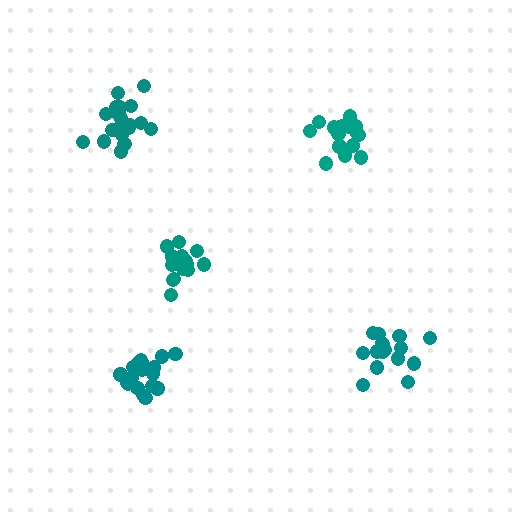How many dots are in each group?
Group 1: 16 dots, Group 2: 16 dots, Group 3: 16 dots, Group 4: 20 dots, Group 5: 20 dots (88 total).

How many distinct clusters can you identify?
There are 5 distinct clusters.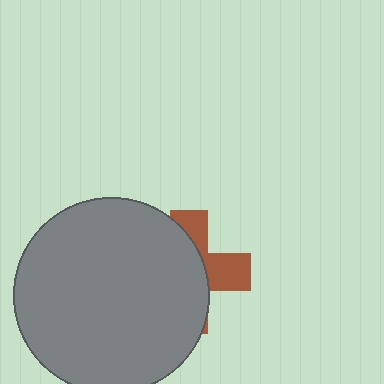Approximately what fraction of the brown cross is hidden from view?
Roughly 66% of the brown cross is hidden behind the gray circle.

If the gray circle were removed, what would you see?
You would see the complete brown cross.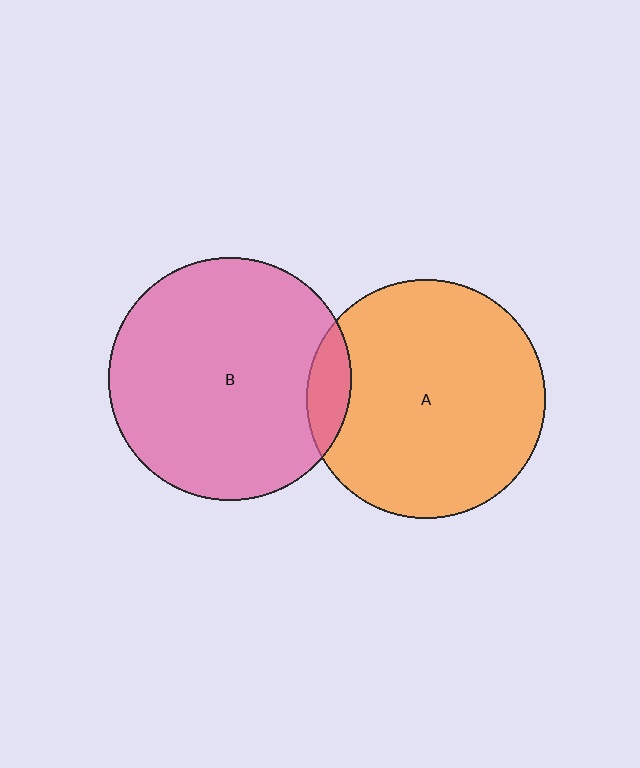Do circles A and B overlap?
Yes.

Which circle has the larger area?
Circle B (pink).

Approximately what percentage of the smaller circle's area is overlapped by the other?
Approximately 10%.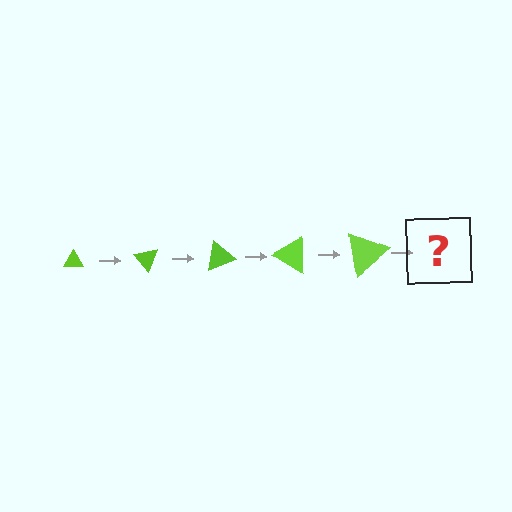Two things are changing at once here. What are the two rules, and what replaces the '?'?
The two rules are that the triangle grows larger each step and it rotates 50 degrees each step. The '?' should be a triangle, larger than the previous one and rotated 250 degrees from the start.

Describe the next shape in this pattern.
It should be a triangle, larger than the previous one and rotated 250 degrees from the start.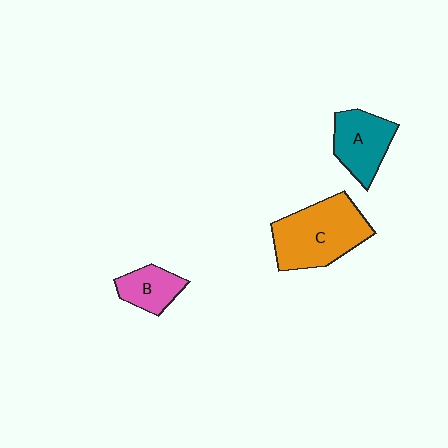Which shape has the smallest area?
Shape B (pink).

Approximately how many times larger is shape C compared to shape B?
Approximately 2.3 times.